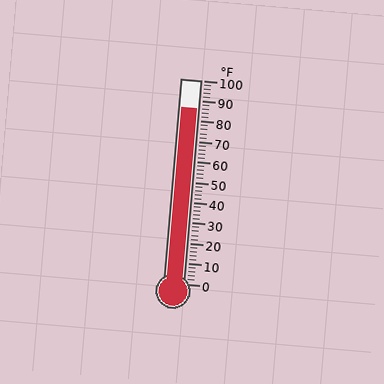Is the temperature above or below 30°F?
The temperature is above 30°F.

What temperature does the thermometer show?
The thermometer shows approximately 86°F.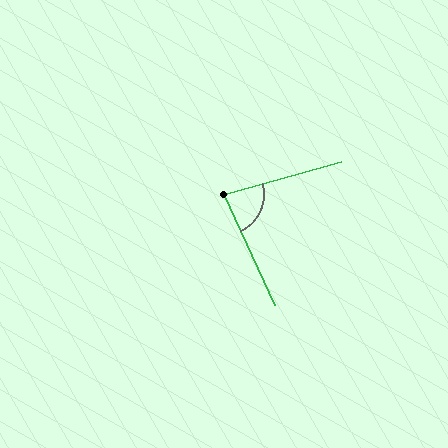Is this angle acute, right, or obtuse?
It is acute.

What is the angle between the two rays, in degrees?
Approximately 81 degrees.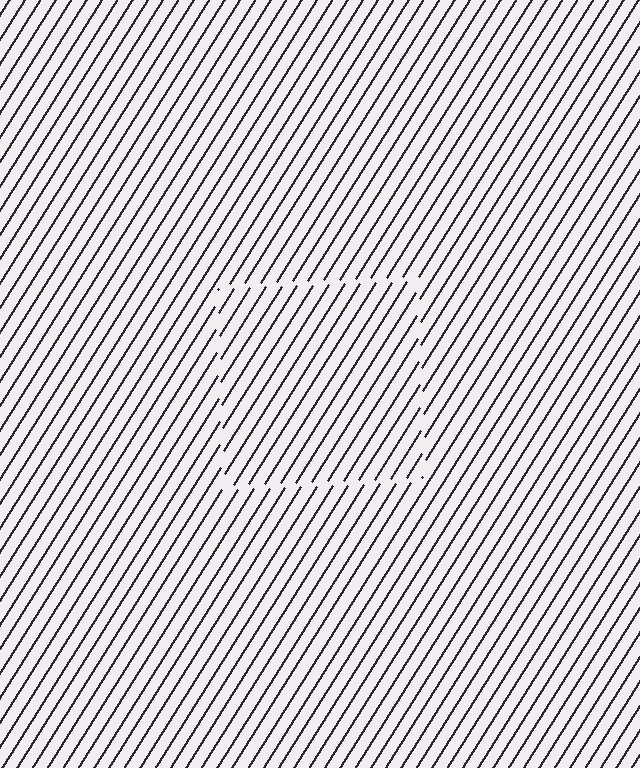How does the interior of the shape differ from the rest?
The interior of the shape contains the same grating, shifted by half a period — the contour is defined by the phase discontinuity where line-ends from the inner and outer gratings abut.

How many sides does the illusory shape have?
4 sides — the line-ends trace a square.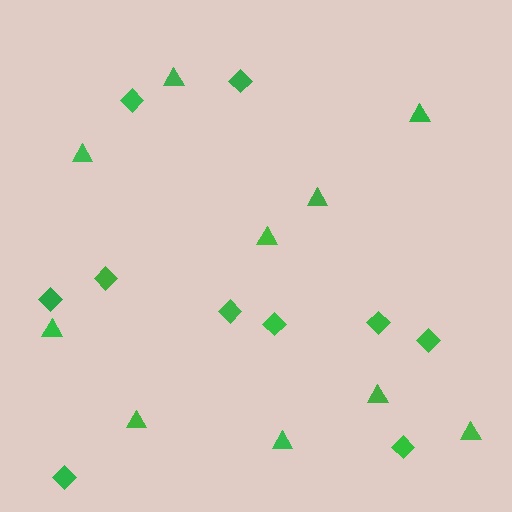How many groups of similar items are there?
There are 2 groups: one group of triangles (10) and one group of diamonds (10).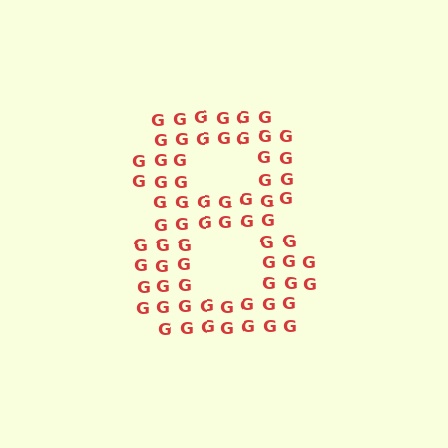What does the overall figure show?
The overall figure shows the digit 8.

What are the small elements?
The small elements are letter G's.